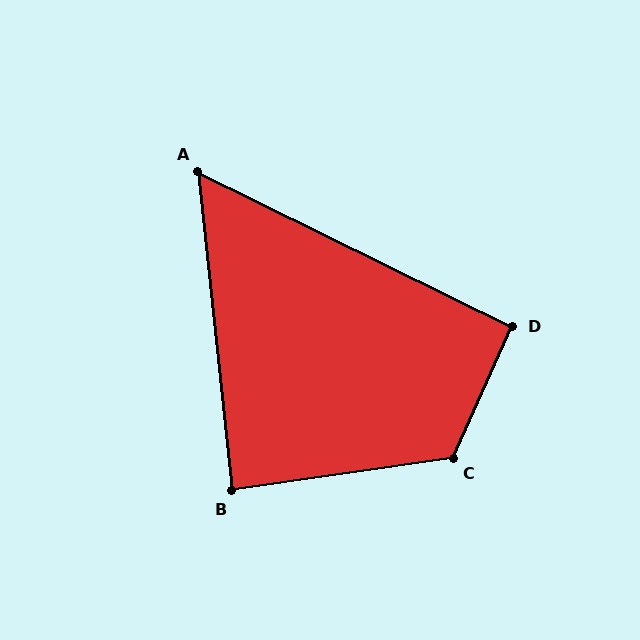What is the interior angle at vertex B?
Approximately 88 degrees (approximately right).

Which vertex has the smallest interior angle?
A, at approximately 58 degrees.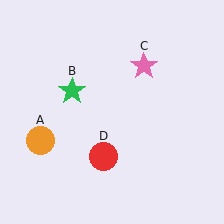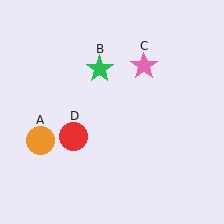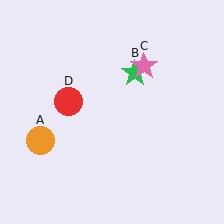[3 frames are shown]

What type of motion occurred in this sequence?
The green star (object B), red circle (object D) rotated clockwise around the center of the scene.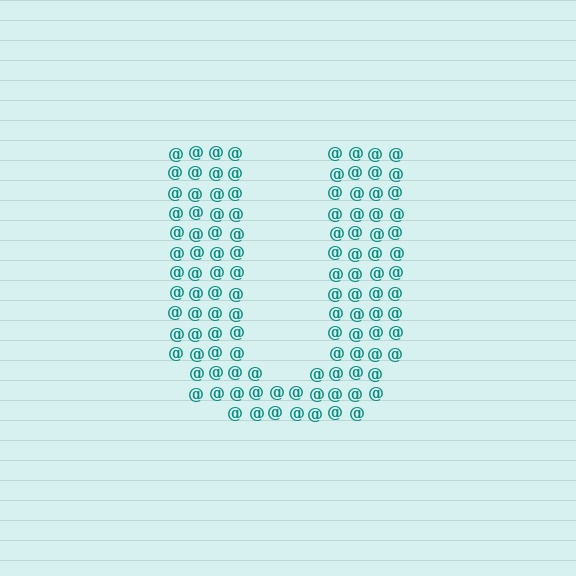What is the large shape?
The large shape is the letter U.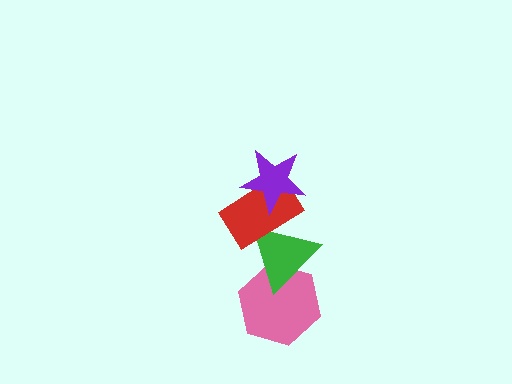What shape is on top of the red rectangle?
The purple star is on top of the red rectangle.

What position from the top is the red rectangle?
The red rectangle is 2nd from the top.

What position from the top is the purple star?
The purple star is 1st from the top.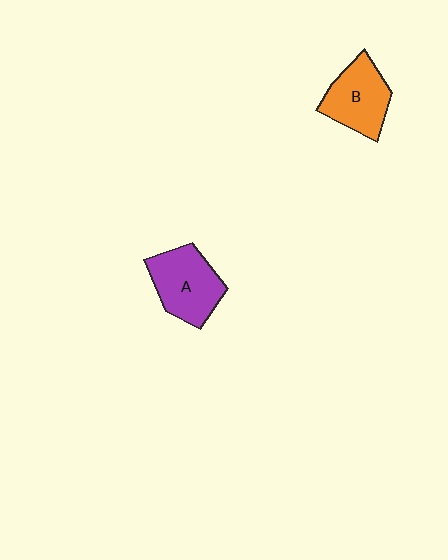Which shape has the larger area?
Shape A (purple).